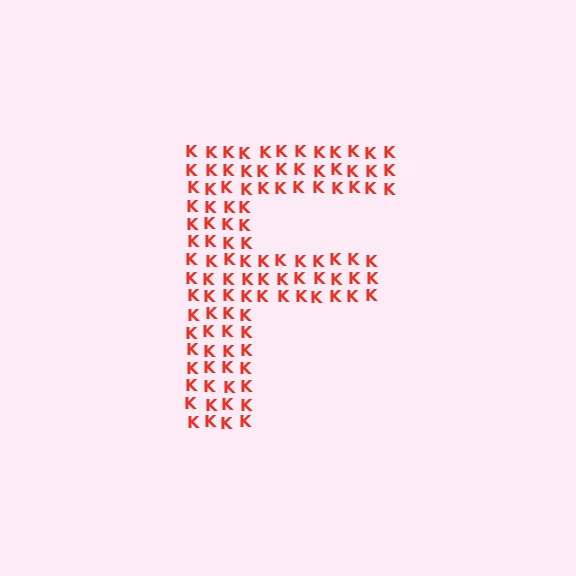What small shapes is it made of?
It is made of small letter K's.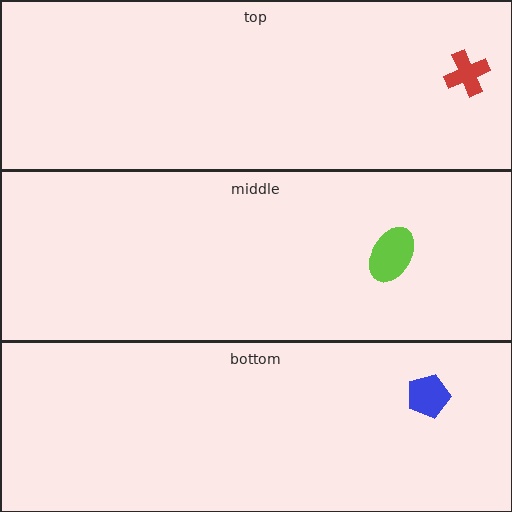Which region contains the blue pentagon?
The bottom region.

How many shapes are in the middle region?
1.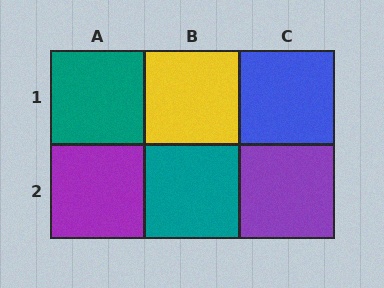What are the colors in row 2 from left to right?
Purple, teal, purple.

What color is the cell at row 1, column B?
Yellow.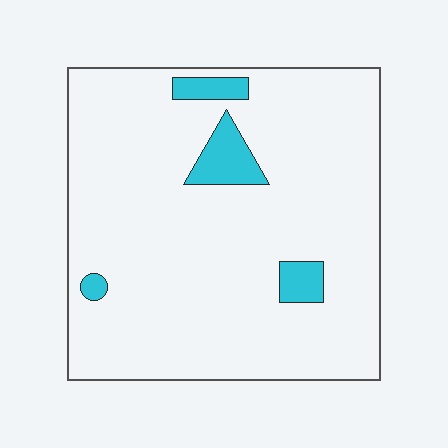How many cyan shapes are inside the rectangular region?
4.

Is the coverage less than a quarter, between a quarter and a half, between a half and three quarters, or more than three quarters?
Less than a quarter.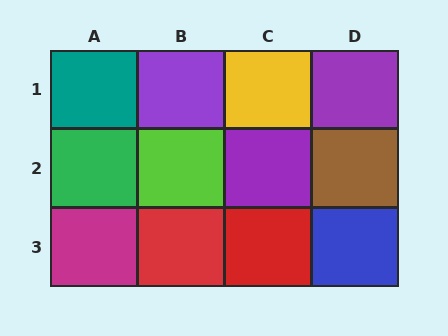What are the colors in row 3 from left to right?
Magenta, red, red, blue.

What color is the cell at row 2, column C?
Purple.